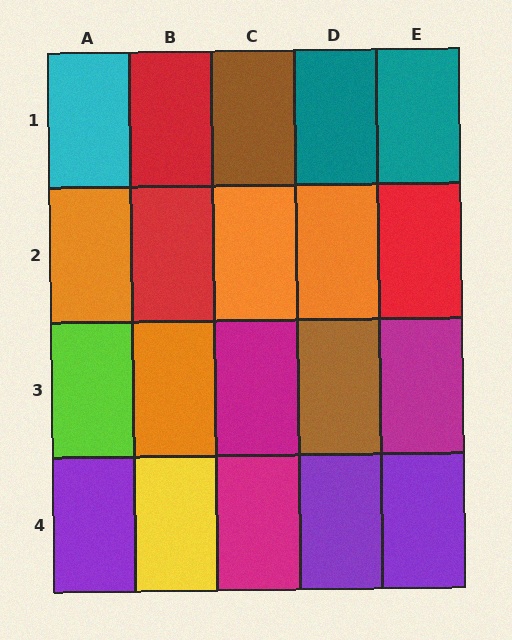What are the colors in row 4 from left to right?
Purple, yellow, magenta, purple, purple.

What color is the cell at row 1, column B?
Red.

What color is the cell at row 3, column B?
Orange.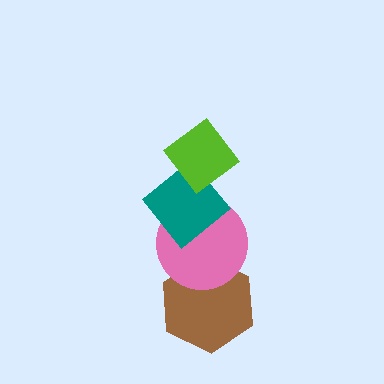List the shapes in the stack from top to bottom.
From top to bottom: the lime diamond, the teal diamond, the pink circle, the brown hexagon.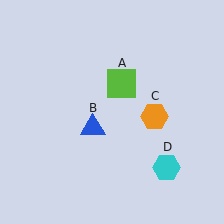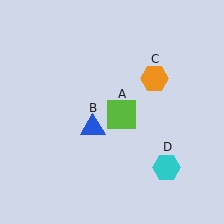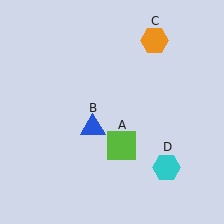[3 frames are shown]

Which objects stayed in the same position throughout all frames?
Blue triangle (object B) and cyan hexagon (object D) remained stationary.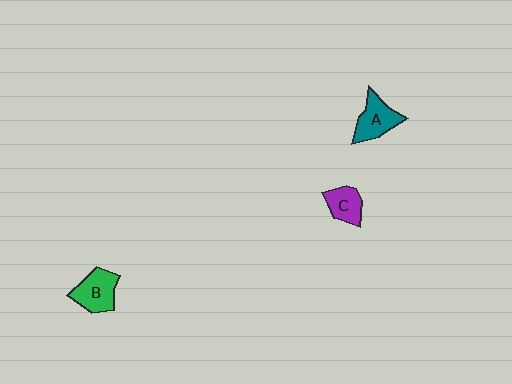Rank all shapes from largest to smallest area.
From largest to smallest: B (green), A (teal), C (purple).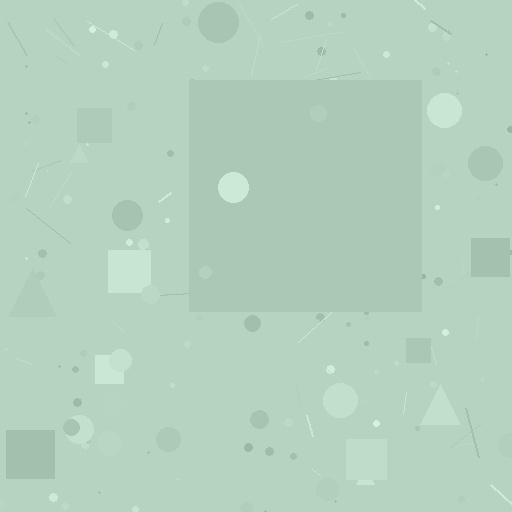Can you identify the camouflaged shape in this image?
The camouflaged shape is a square.